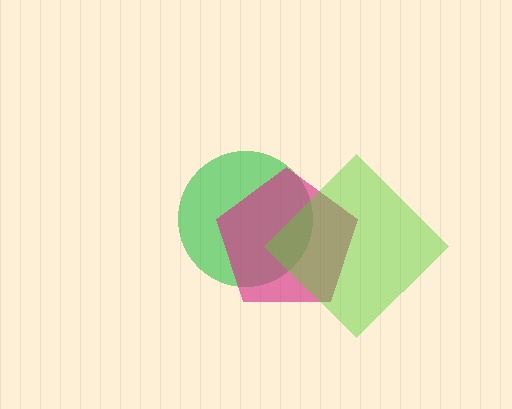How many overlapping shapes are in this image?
There are 3 overlapping shapes in the image.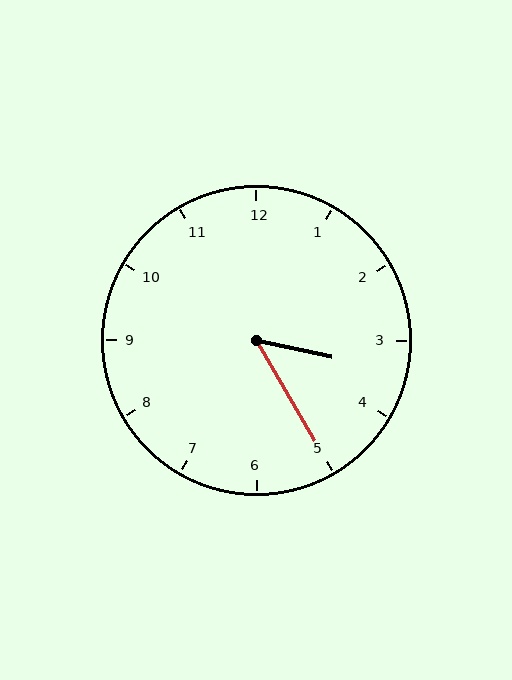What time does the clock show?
3:25.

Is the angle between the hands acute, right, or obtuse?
It is acute.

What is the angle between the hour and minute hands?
Approximately 48 degrees.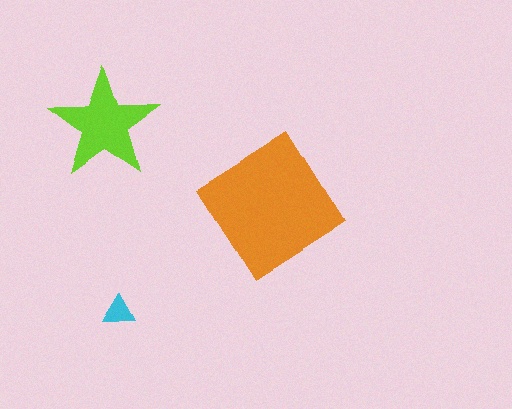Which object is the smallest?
The cyan triangle.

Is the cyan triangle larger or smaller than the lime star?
Smaller.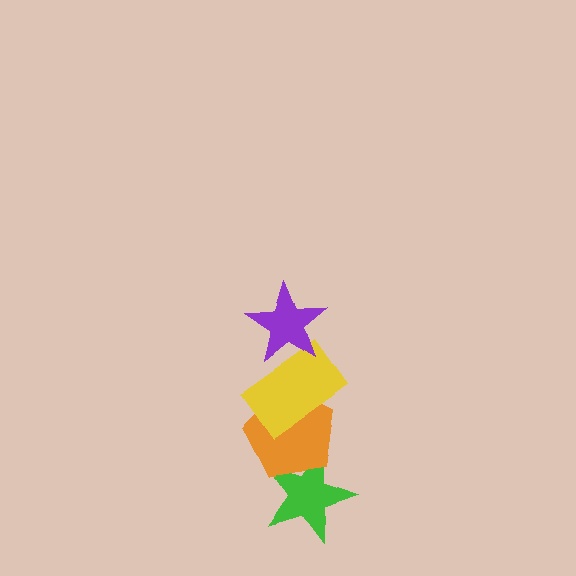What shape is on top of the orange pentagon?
The yellow rectangle is on top of the orange pentagon.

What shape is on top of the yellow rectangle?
The purple star is on top of the yellow rectangle.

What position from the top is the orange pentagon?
The orange pentagon is 3rd from the top.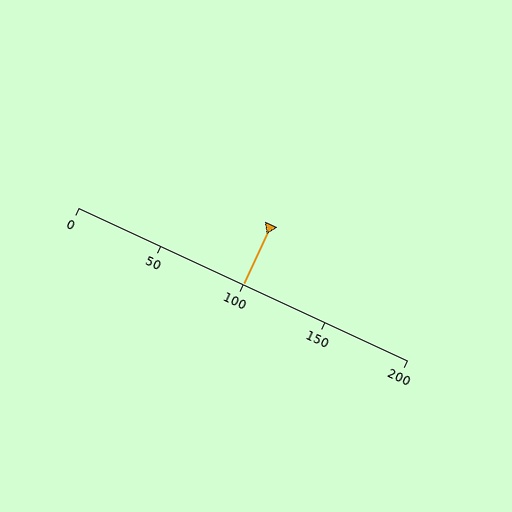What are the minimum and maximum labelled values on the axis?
The axis runs from 0 to 200.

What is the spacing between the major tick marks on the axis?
The major ticks are spaced 50 apart.